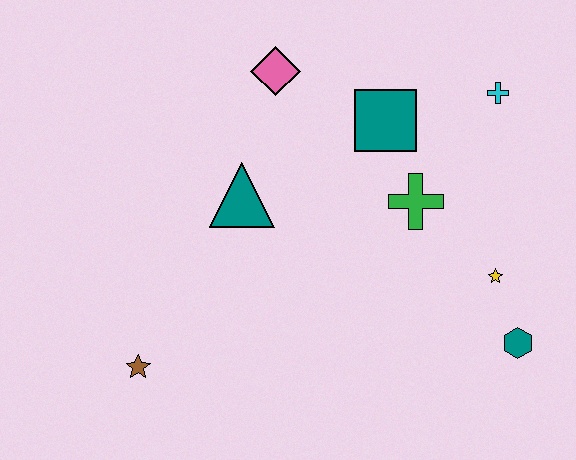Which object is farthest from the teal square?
The brown star is farthest from the teal square.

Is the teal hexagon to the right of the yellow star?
Yes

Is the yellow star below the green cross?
Yes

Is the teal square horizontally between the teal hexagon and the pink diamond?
Yes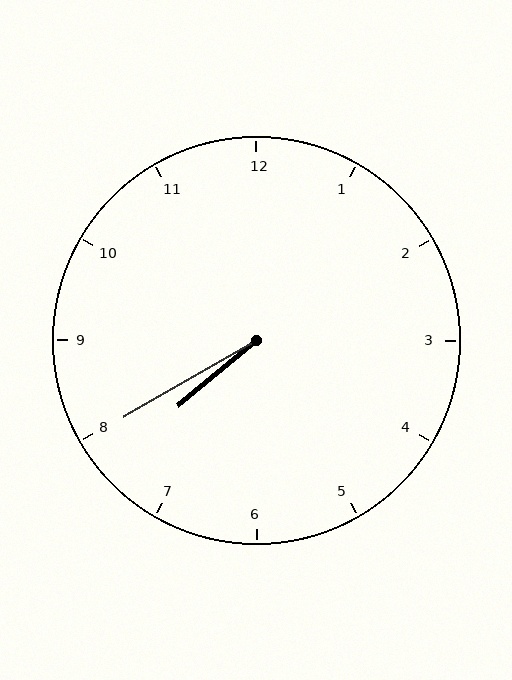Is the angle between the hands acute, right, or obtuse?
It is acute.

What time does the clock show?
7:40.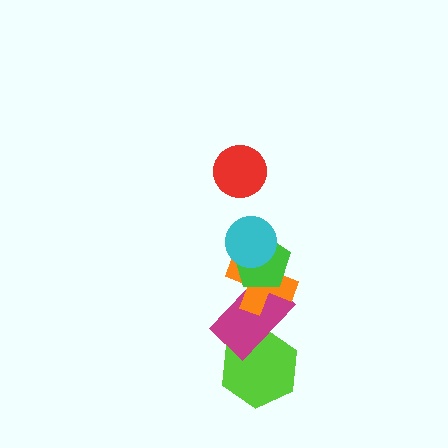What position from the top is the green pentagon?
The green pentagon is 3rd from the top.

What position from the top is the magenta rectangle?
The magenta rectangle is 5th from the top.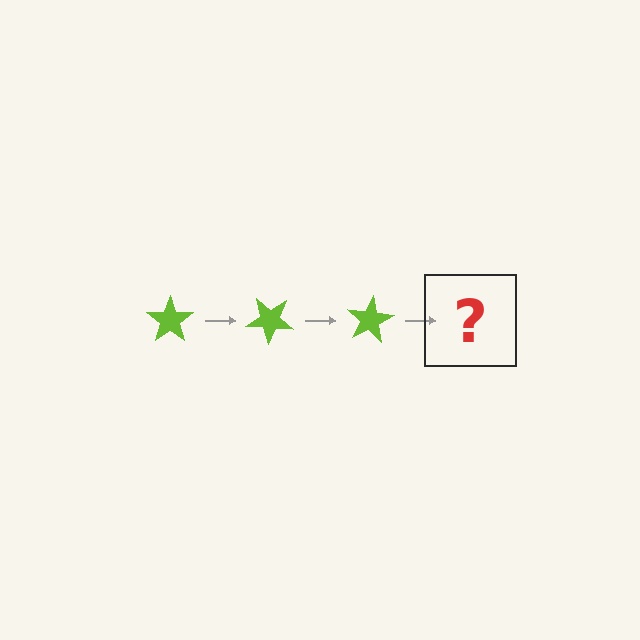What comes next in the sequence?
The next element should be a lime star rotated 120 degrees.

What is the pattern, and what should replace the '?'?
The pattern is that the star rotates 40 degrees each step. The '?' should be a lime star rotated 120 degrees.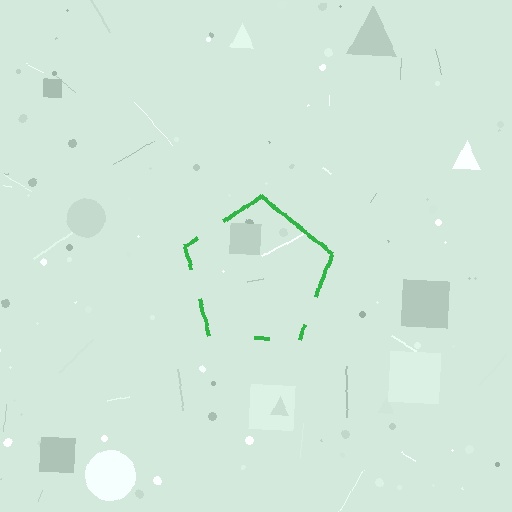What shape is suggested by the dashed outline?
The dashed outline suggests a pentagon.